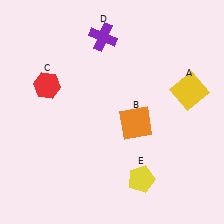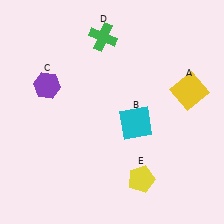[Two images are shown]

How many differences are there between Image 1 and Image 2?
There are 3 differences between the two images.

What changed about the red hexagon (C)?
In Image 1, C is red. In Image 2, it changed to purple.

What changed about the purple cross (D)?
In Image 1, D is purple. In Image 2, it changed to green.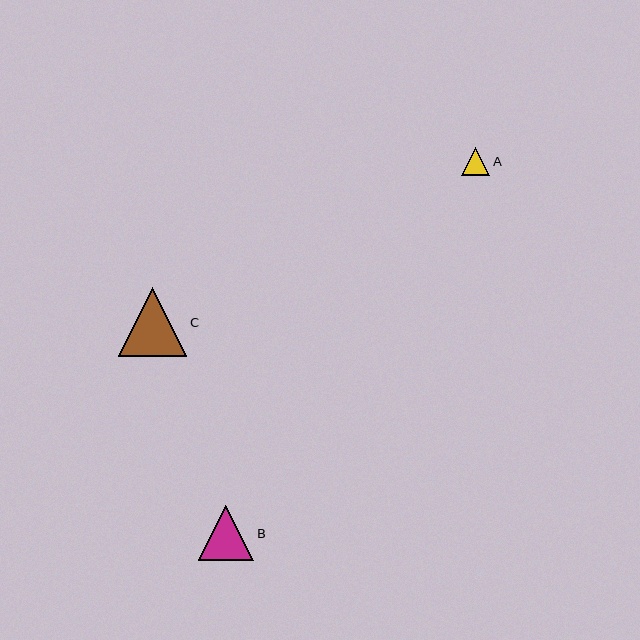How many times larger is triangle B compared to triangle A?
Triangle B is approximately 2.0 times the size of triangle A.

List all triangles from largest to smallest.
From largest to smallest: C, B, A.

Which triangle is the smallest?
Triangle A is the smallest with a size of approximately 28 pixels.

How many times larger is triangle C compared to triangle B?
Triangle C is approximately 1.2 times the size of triangle B.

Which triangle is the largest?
Triangle C is the largest with a size of approximately 68 pixels.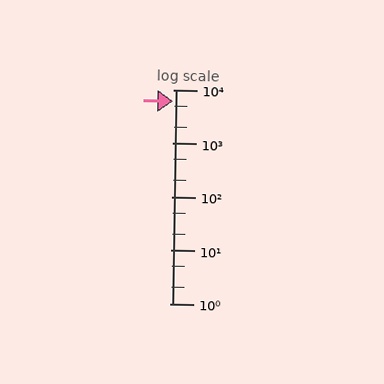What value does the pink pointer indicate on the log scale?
The pointer indicates approximately 6200.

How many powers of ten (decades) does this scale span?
The scale spans 4 decades, from 1 to 10000.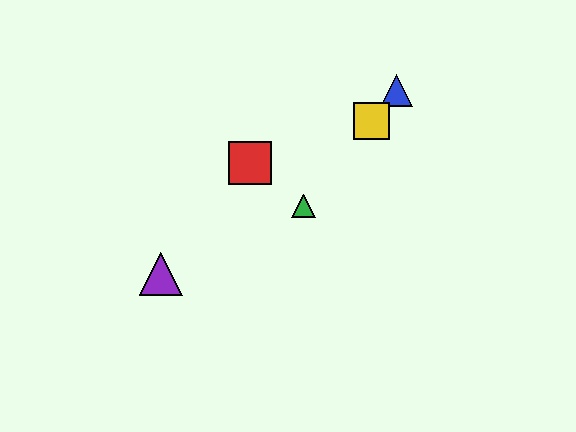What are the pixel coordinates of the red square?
The red square is at (250, 163).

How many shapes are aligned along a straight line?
3 shapes (the blue triangle, the green triangle, the yellow square) are aligned along a straight line.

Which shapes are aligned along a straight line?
The blue triangle, the green triangle, the yellow square are aligned along a straight line.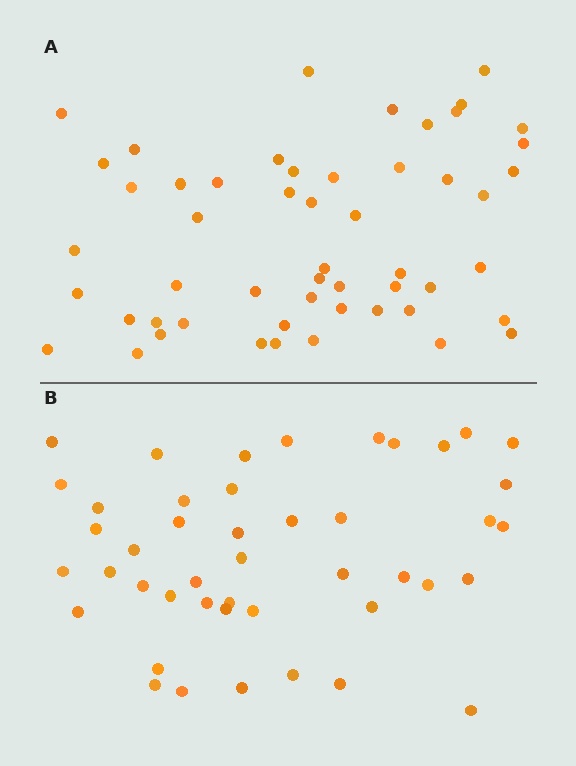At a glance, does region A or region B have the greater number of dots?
Region A (the top region) has more dots.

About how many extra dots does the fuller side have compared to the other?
Region A has roughly 8 or so more dots than region B.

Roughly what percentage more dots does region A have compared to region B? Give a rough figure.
About 20% more.